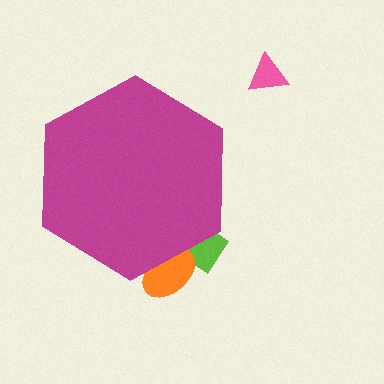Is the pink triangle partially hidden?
No, the pink triangle is fully visible.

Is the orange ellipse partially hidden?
Yes, the orange ellipse is partially hidden behind the magenta hexagon.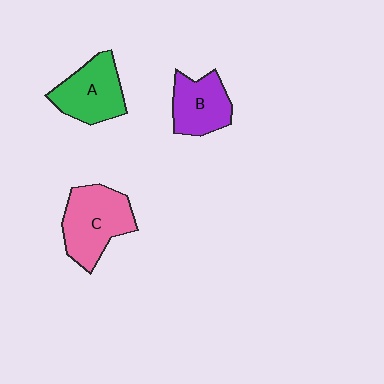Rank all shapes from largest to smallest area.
From largest to smallest: C (pink), A (green), B (purple).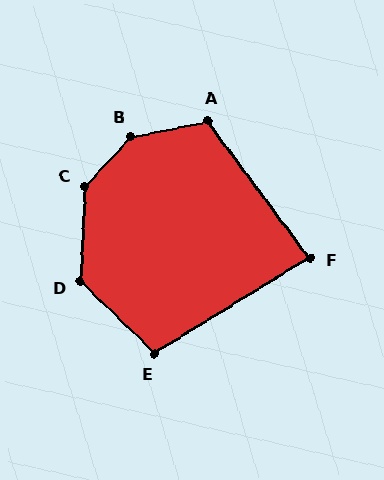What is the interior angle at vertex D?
Approximately 131 degrees (obtuse).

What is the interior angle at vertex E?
Approximately 104 degrees (obtuse).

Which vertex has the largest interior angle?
B, at approximately 144 degrees.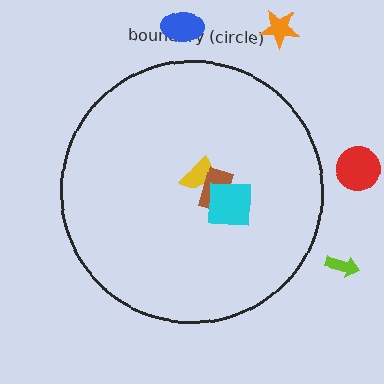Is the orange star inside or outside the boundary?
Outside.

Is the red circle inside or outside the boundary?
Outside.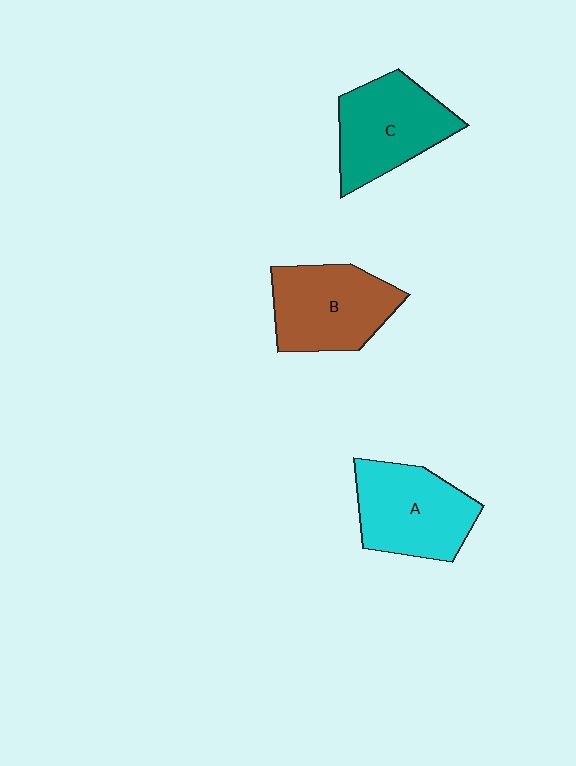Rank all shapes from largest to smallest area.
From largest to smallest: A (cyan), B (brown), C (teal).